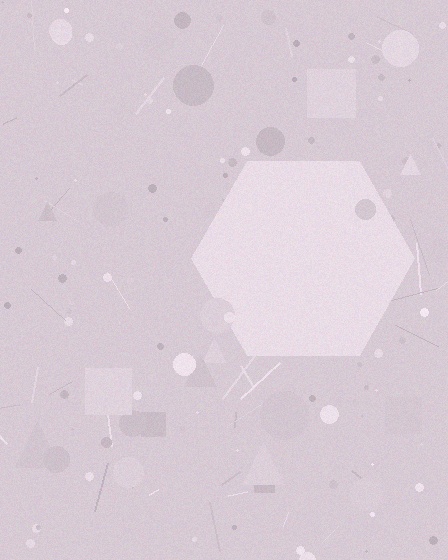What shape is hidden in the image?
A hexagon is hidden in the image.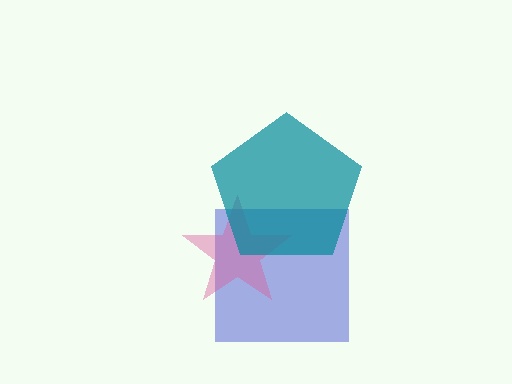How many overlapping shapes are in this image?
There are 3 overlapping shapes in the image.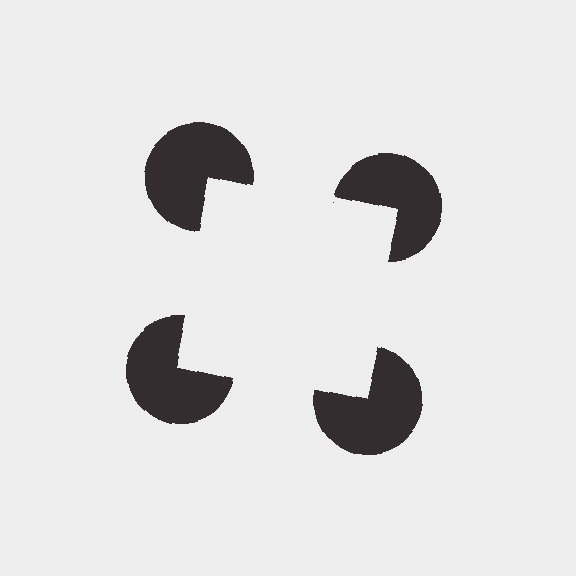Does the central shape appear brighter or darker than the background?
It typically appears slightly brighter than the background, even though no actual brightness change is drawn.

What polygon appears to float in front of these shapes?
An illusory square — its edges are inferred from the aligned wedge cuts in the pac-man discs, not physically drawn.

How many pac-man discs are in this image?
There are 4 — one at each vertex of the illusory square.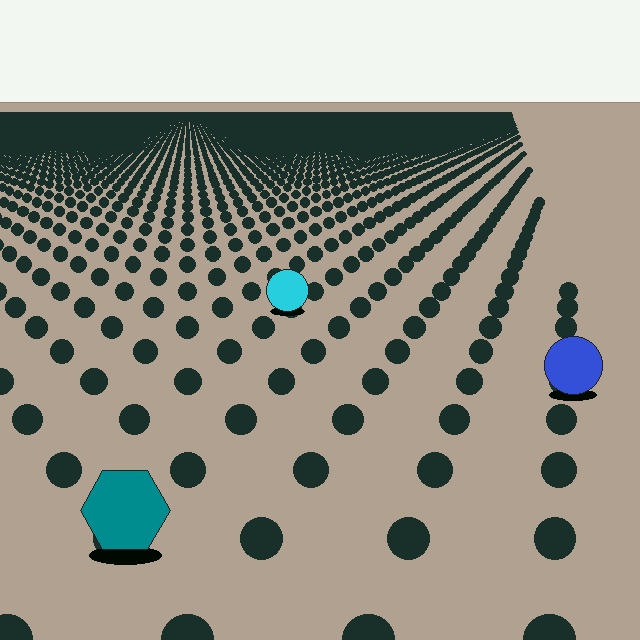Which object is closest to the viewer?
The teal hexagon is closest. The texture marks near it are larger and more spread out.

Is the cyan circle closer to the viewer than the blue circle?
No. The blue circle is closer — you can tell from the texture gradient: the ground texture is coarser near it.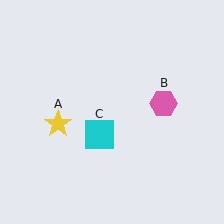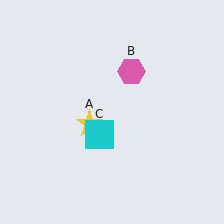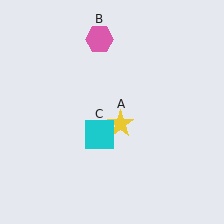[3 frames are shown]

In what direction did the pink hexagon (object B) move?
The pink hexagon (object B) moved up and to the left.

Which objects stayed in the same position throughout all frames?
Cyan square (object C) remained stationary.